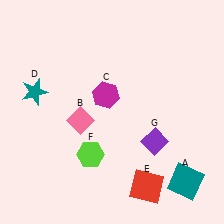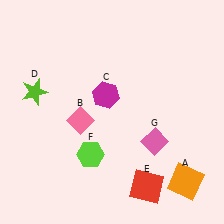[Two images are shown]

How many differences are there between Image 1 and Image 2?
There are 3 differences between the two images.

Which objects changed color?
A changed from teal to orange. D changed from teal to lime. G changed from purple to pink.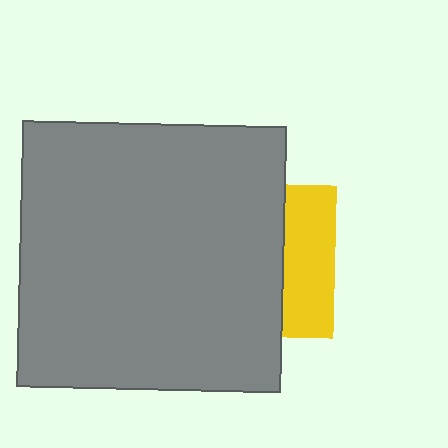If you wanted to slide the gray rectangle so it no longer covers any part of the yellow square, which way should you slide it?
Slide it left — that is the most direct way to separate the two shapes.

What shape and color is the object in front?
The object in front is a gray rectangle.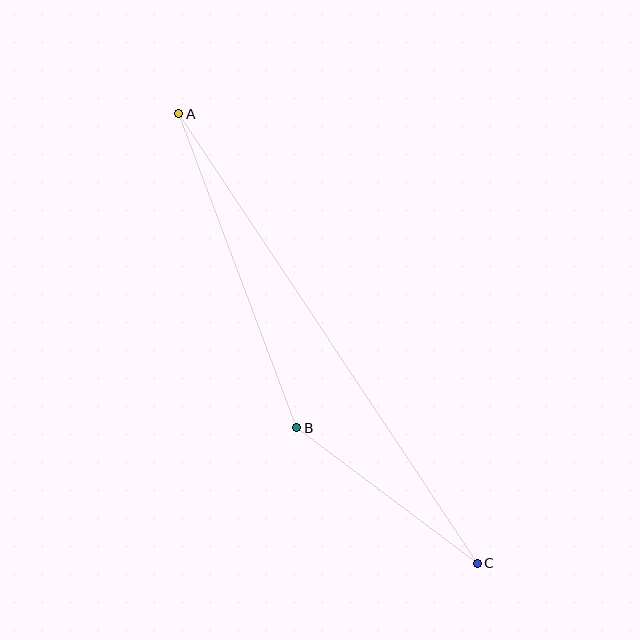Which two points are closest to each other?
Points B and C are closest to each other.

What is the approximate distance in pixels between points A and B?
The distance between A and B is approximately 336 pixels.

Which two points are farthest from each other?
Points A and C are farthest from each other.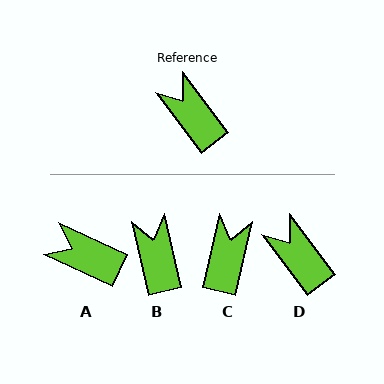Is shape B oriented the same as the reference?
No, it is off by about 24 degrees.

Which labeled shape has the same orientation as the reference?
D.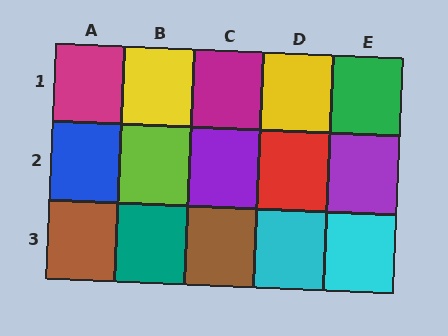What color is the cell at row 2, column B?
Lime.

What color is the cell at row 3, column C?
Brown.